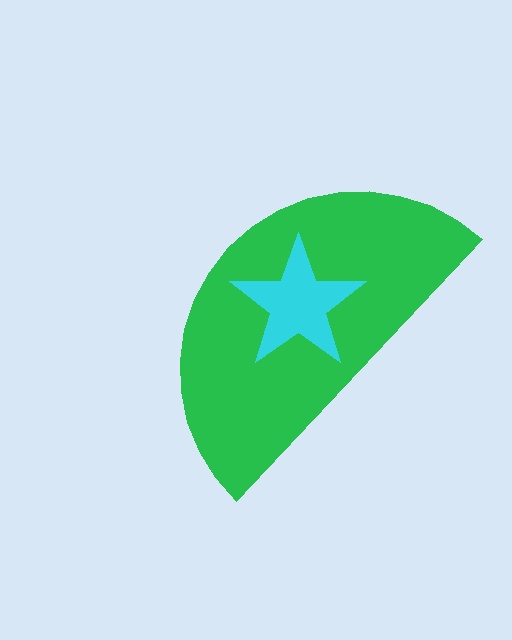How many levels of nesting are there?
2.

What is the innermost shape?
The cyan star.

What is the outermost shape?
The green semicircle.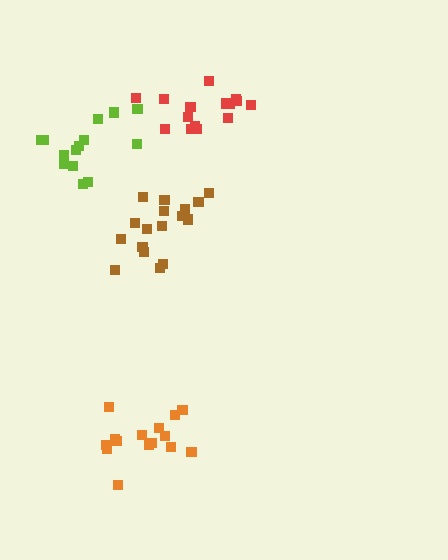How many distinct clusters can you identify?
There are 4 distinct clusters.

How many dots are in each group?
Group 1: 17 dots, Group 2: 14 dots, Group 3: 15 dots, Group 4: 15 dots (61 total).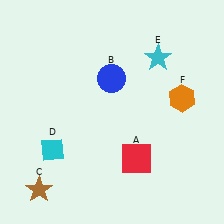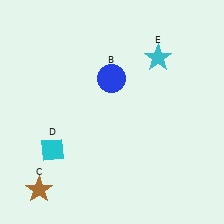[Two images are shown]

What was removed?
The orange hexagon (F), the red square (A) were removed in Image 2.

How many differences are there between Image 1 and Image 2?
There are 2 differences between the two images.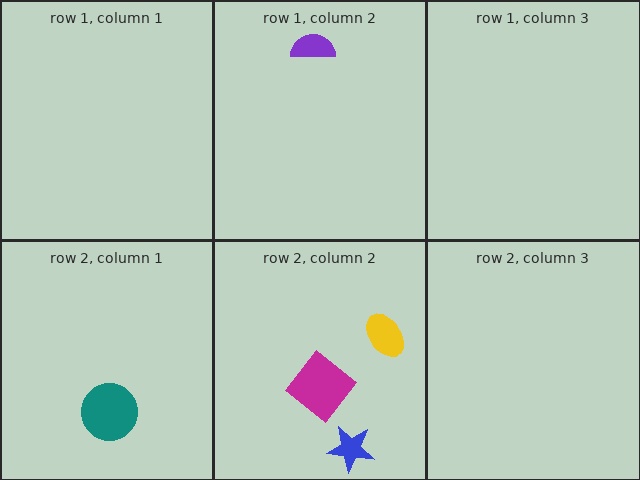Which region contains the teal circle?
The row 2, column 1 region.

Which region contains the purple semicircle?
The row 1, column 2 region.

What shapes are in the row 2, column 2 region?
The blue star, the yellow ellipse, the magenta diamond.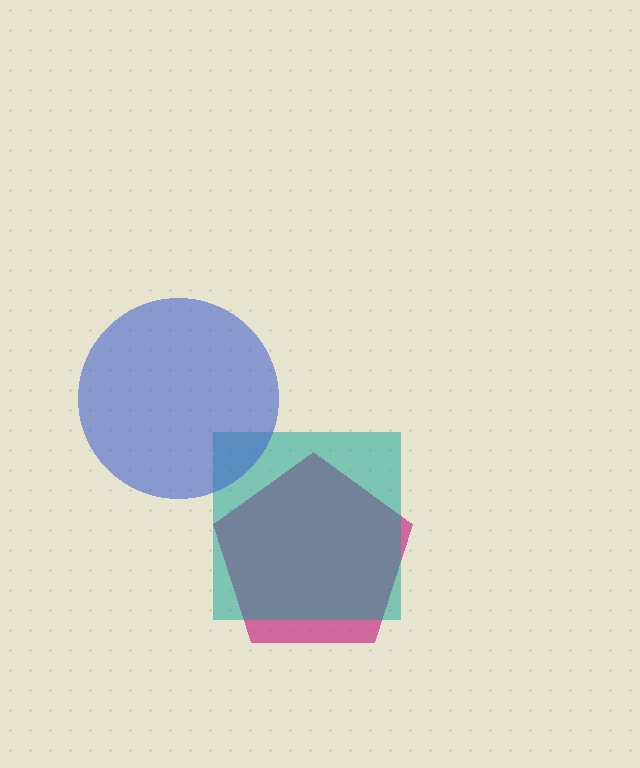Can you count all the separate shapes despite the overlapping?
Yes, there are 3 separate shapes.